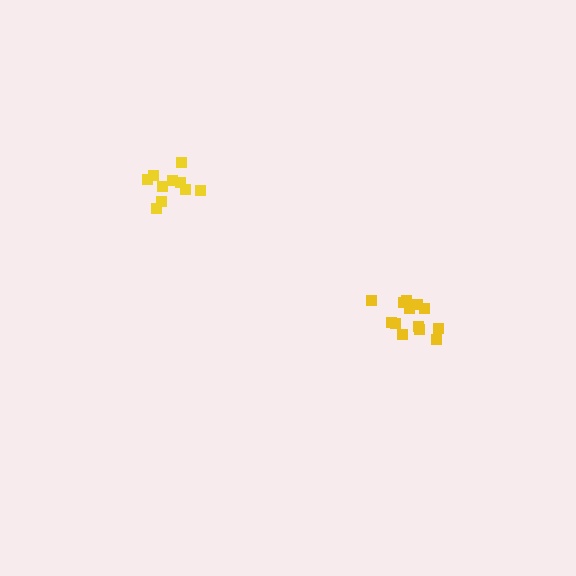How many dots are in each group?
Group 1: 10 dots, Group 2: 13 dots (23 total).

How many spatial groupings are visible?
There are 2 spatial groupings.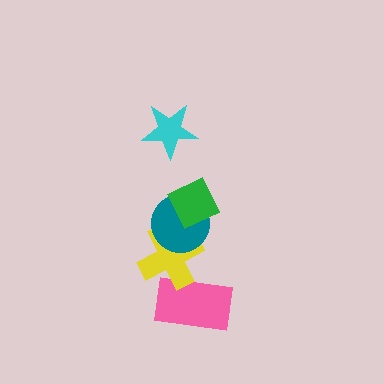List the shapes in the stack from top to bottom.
From top to bottom: the cyan star, the green diamond, the teal circle, the yellow cross, the pink rectangle.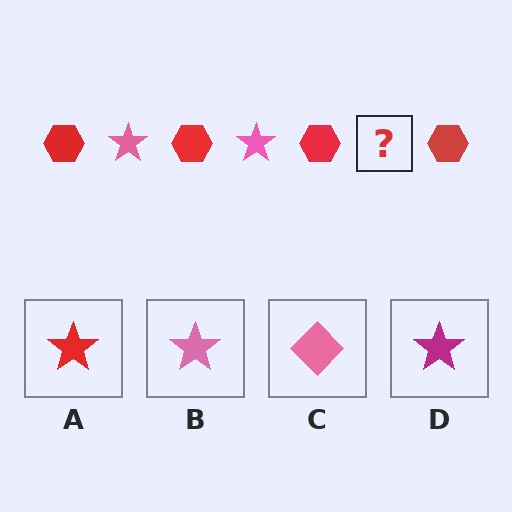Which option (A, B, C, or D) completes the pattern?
B.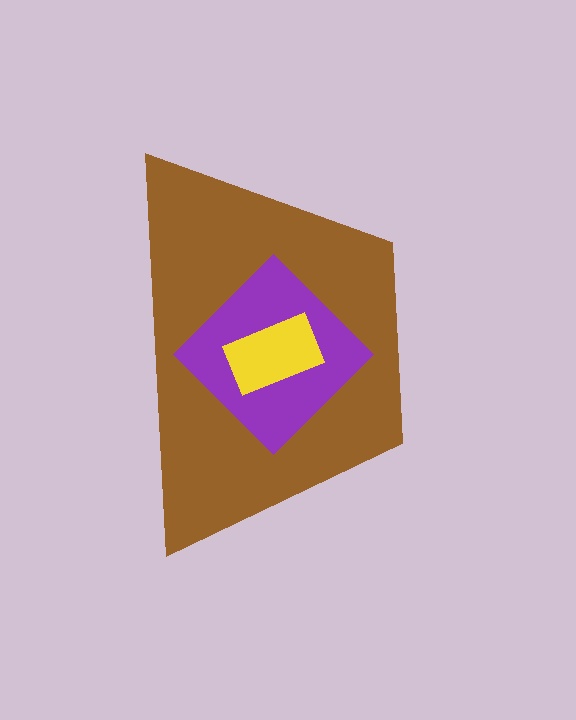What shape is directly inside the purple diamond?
The yellow rectangle.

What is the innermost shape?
The yellow rectangle.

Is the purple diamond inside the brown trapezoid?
Yes.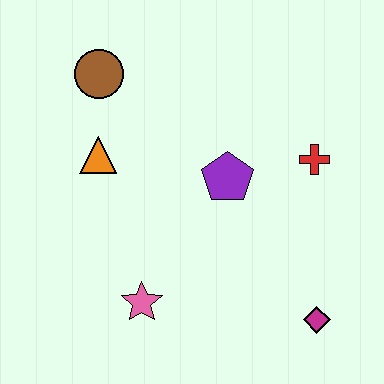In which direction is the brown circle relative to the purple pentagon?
The brown circle is to the left of the purple pentagon.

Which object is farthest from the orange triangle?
The magenta diamond is farthest from the orange triangle.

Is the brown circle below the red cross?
No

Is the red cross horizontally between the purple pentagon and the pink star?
No